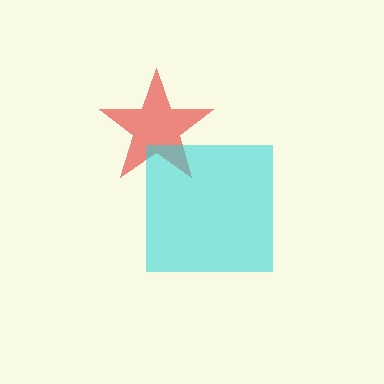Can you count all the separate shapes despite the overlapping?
Yes, there are 2 separate shapes.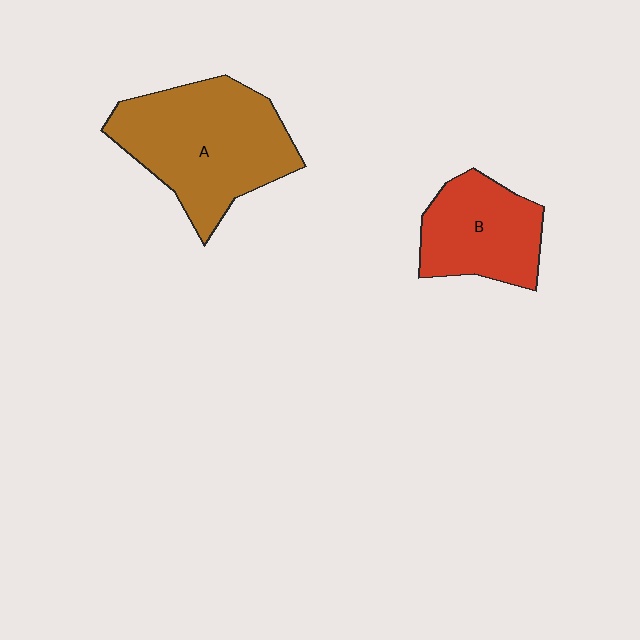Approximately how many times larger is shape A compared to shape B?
Approximately 1.6 times.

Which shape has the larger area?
Shape A (brown).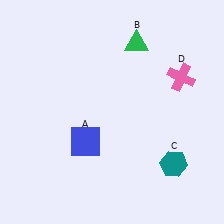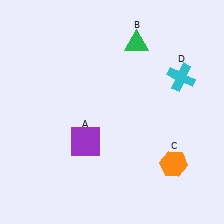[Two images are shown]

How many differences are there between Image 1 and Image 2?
There are 3 differences between the two images.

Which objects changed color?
A changed from blue to purple. C changed from teal to orange. D changed from pink to cyan.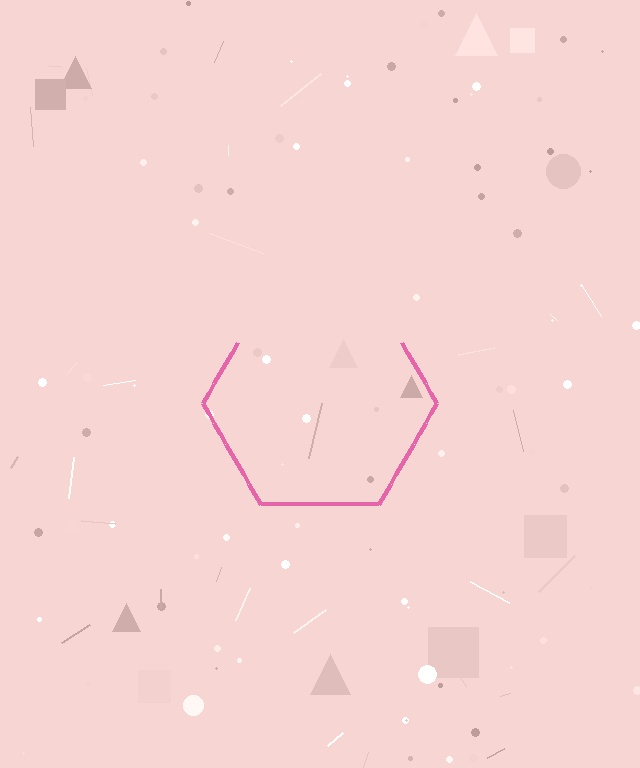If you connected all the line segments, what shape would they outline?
They would outline a hexagon.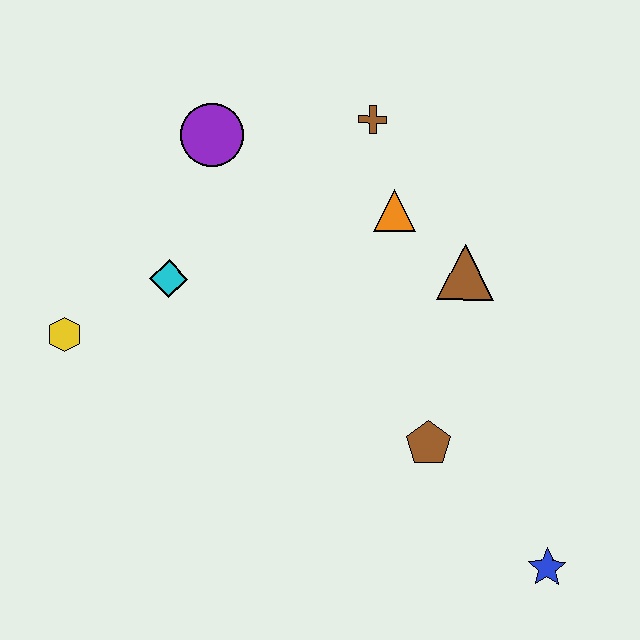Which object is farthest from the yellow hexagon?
The blue star is farthest from the yellow hexagon.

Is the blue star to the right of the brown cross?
Yes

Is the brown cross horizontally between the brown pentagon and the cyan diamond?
Yes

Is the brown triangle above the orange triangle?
No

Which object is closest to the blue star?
The brown pentagon is closest to the blue star.